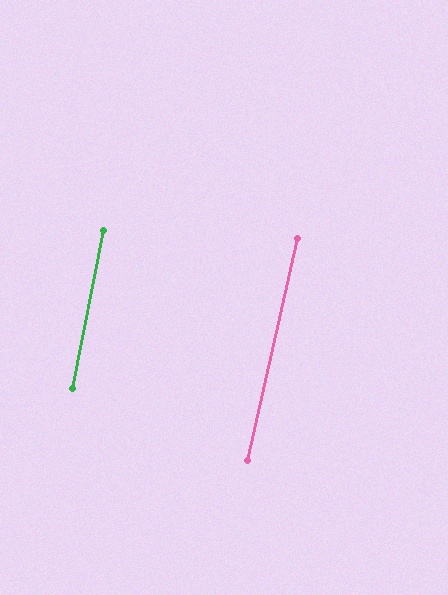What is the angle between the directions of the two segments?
Approximately 2 degrees.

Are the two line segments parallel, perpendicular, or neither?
Parallel — their directions differ by only 1.7°.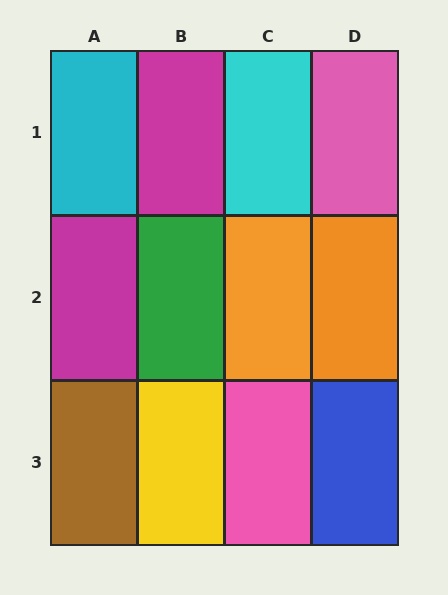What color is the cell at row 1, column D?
Pink.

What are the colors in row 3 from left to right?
Brown, yellow, pink, blue.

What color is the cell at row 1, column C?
Cyan.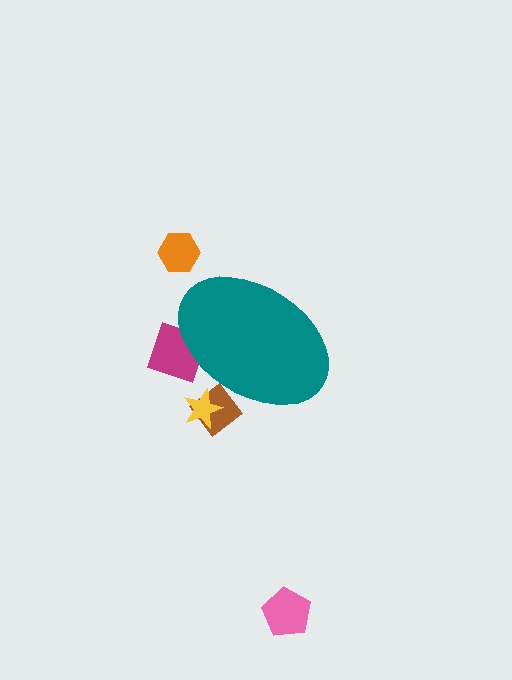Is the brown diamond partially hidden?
Yes, the brown diamond is partially hidden behind the teal ellipse.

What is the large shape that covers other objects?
A teal ellipse.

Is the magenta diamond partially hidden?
Yes, the magenta diamond is partially hidden behind the teal ellipse.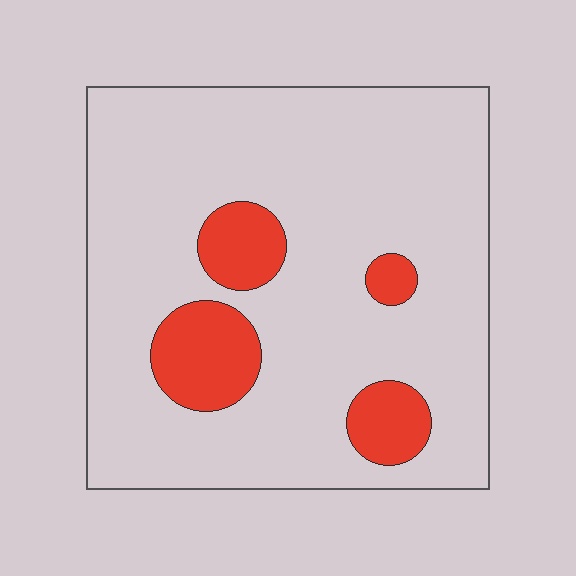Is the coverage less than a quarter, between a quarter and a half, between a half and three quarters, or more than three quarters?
Less than a quarter.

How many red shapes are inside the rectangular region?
4.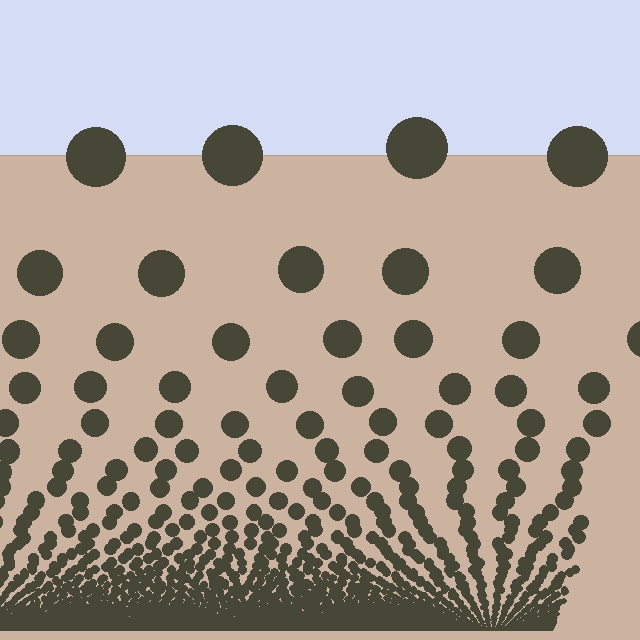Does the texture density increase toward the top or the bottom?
Density increases toward the bottom.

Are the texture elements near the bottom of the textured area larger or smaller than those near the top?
Smaller. The gradient is inverted — elements near the bottom are smaller and denser.